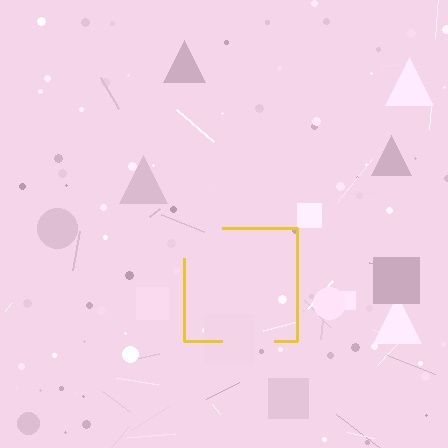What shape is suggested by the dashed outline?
The dashed outline suggests a square.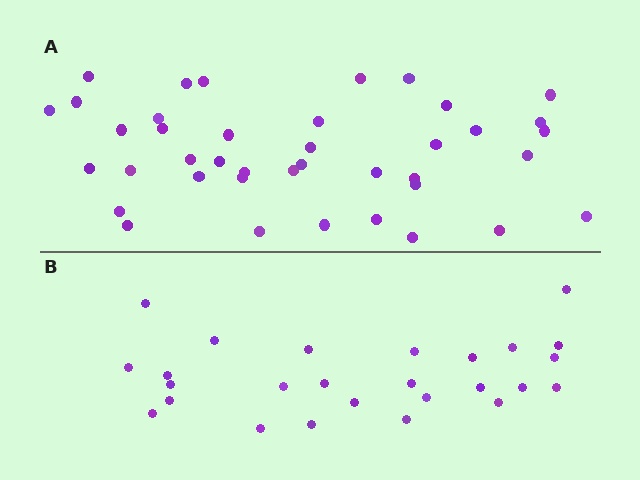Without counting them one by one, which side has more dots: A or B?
Region A (the top region) has more dots.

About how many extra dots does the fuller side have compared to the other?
Region A has approximately 15 more dots than region B.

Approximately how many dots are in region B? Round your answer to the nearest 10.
About 30 dots. (The exact count is 26, which rounds to 30.)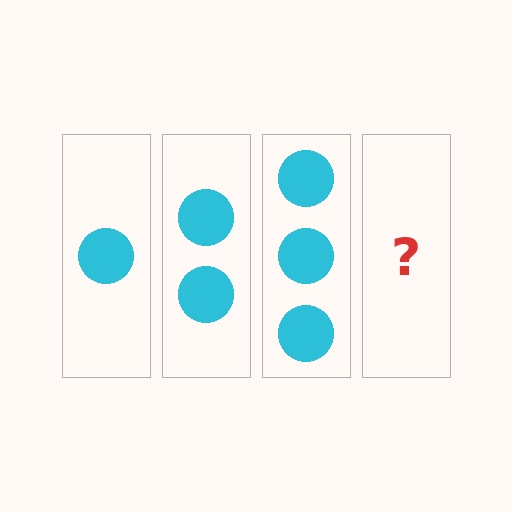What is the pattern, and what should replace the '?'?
The pattern is that each step adds one more circle. The '?' should be 4 circles.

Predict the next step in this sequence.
The next step is 4 circles.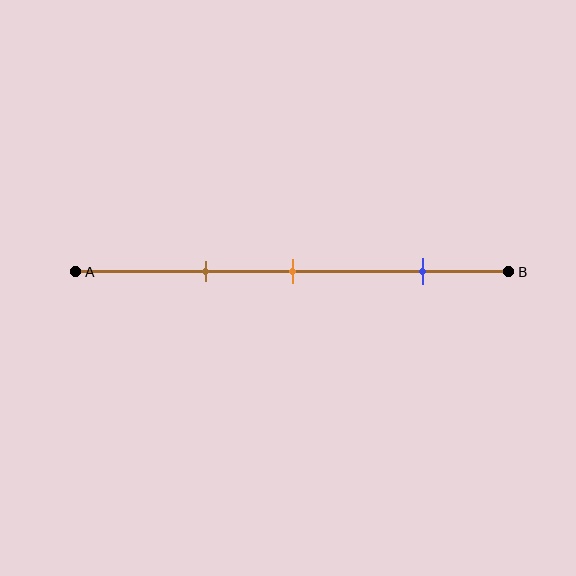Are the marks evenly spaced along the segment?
No, the marks are not evenly spaced.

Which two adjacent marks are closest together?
The brown and orange marks are the closest adjacent pair.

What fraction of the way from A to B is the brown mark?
The brown mark is approximately 30% (0.3) of the way from A to B.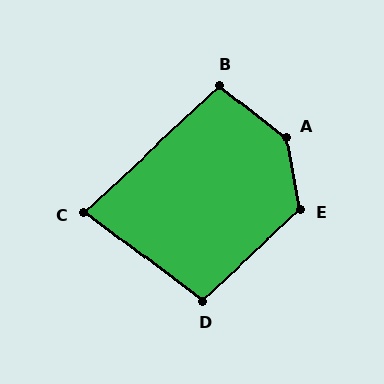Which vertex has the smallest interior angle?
C, at approximately 80 degrees.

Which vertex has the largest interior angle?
A, at approximately 138 degrees.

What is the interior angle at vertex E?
Approximately 123 degrees (obtuse).